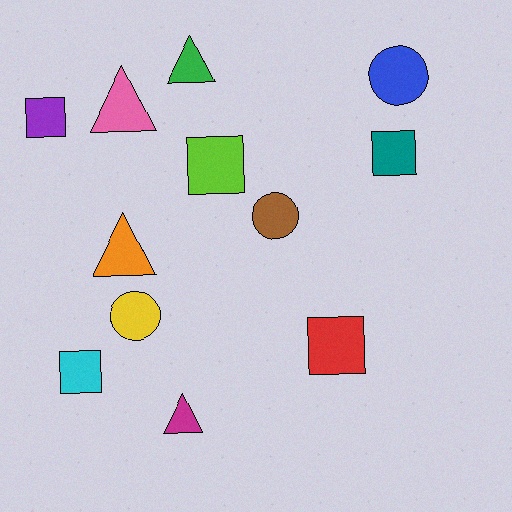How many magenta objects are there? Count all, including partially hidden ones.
There is 1 magenta object.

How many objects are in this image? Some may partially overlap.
There are 12 objects.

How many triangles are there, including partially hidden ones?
There are 4 triangles.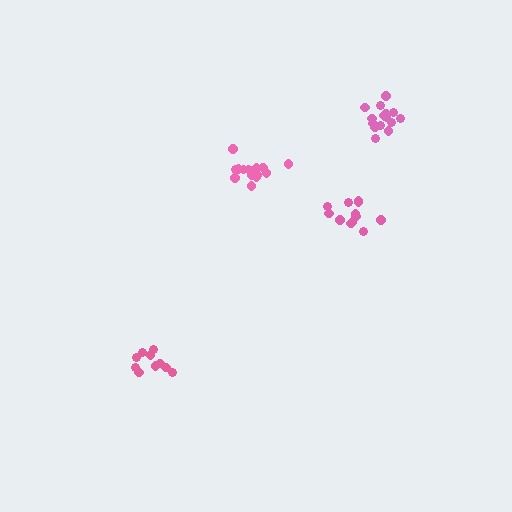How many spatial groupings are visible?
There are 4 spatial groupings.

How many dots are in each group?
Group 1: 14 dots, Group 2: 15 dots, Group 3: 12 dots, Group 4: 10 dots (51 total).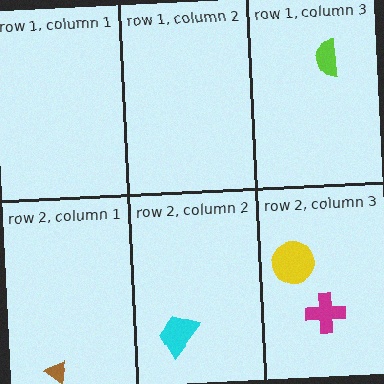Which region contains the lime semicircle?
The row 1, column 3 region.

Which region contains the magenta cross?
The row 2, column 3 region.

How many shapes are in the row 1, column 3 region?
1.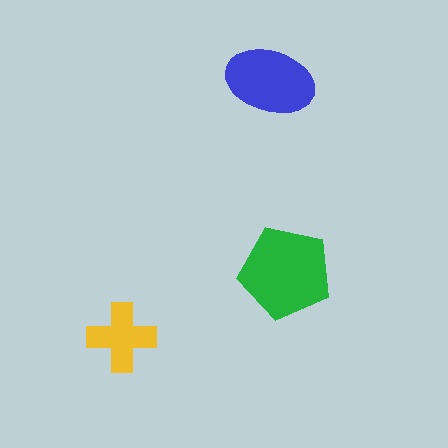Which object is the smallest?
The yellow cross.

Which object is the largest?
The green pentagon.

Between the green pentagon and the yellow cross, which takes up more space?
The green pentagon.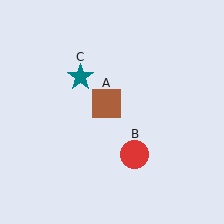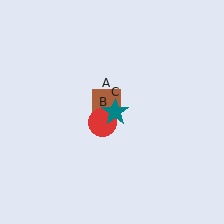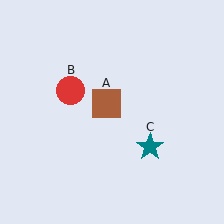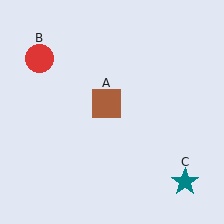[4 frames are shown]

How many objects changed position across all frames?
2 objects changed position: red circle (object B), teal star (object C).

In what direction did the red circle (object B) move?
The red circle (object B) moved up and to the left.